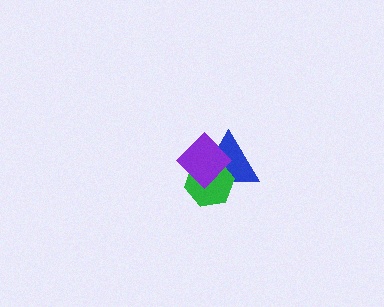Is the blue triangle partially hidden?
Yes, it is partially covered by another shape.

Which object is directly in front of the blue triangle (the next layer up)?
The green hexagon is directly in front of the blue triangle.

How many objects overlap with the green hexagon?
2 objects overlap with the green hexagon.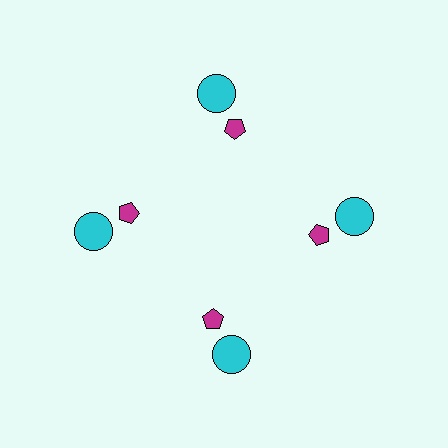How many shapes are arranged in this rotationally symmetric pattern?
There are 8 shapes, arranged in 4 groups of 2.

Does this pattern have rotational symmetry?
Yes, this pattern has 4-fold rotational symmetry. It looks the same after rotating 90 degrees around the center.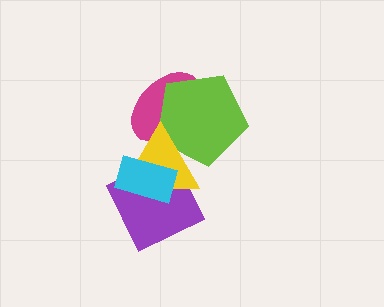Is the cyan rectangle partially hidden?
No, no other shape covers it.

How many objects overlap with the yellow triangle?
4 objects overlap with the yellow triangle.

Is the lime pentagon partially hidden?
Yes, it is partially covered by another shape.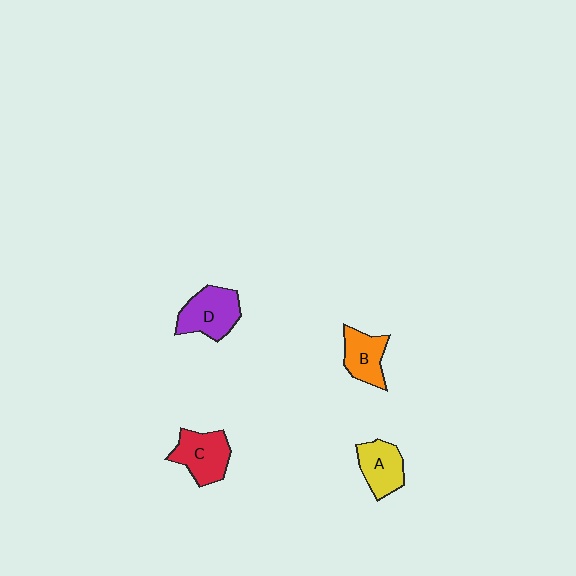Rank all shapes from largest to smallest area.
From largest to smallest: D (purple), C (red), A (yellow), B (orange).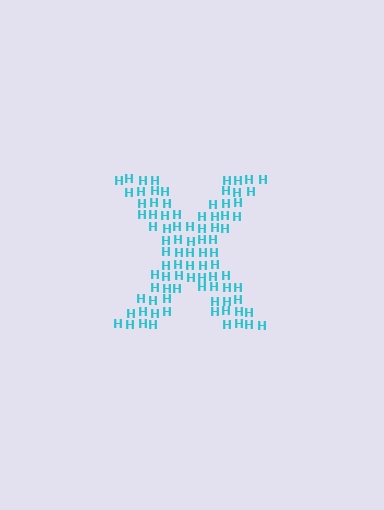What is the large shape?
The large shape is the letter X.